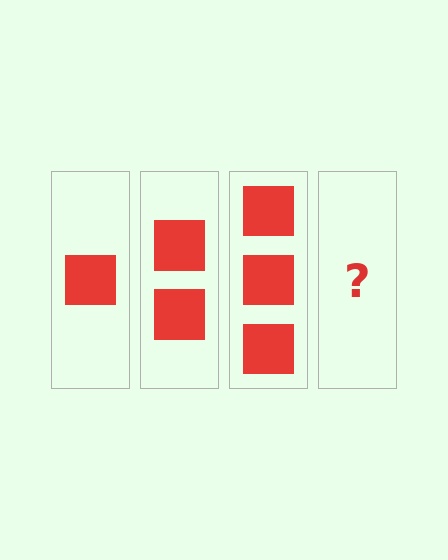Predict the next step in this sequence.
The next step is 4 squares.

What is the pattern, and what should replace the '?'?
The pattern is that each step adds one more square. The '?' should be 4 squares.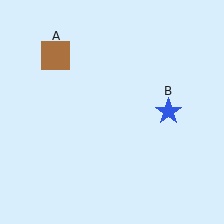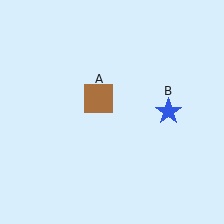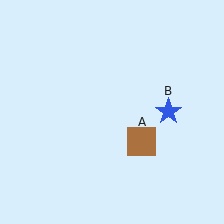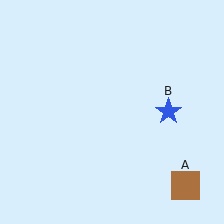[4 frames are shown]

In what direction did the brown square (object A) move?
The brown square (object A) moved down and to the right.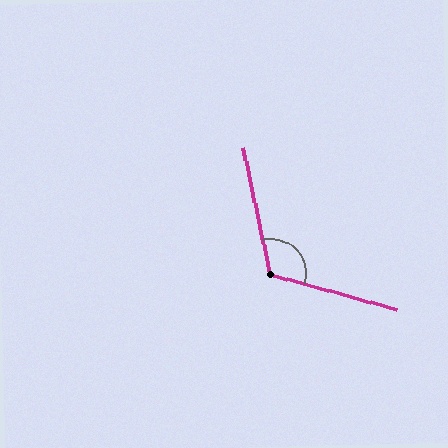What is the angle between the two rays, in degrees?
Approximately 118 degrees.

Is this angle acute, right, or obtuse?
It is obtuse.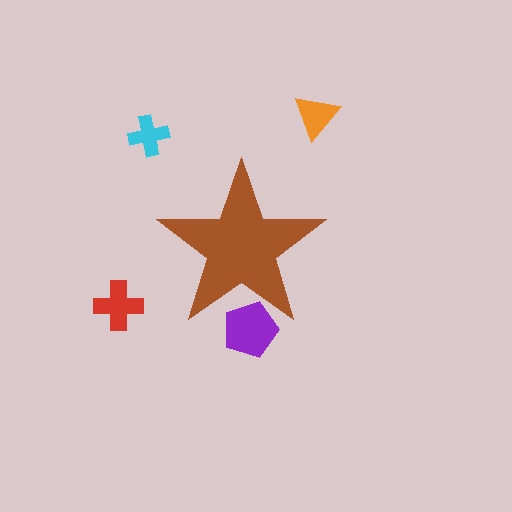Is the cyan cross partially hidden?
No, the cyan cross is fully visible.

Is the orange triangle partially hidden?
No, the orange triangle is fully visible.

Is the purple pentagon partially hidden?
Yes, the purple pentagon is partially hidden behind the brown star.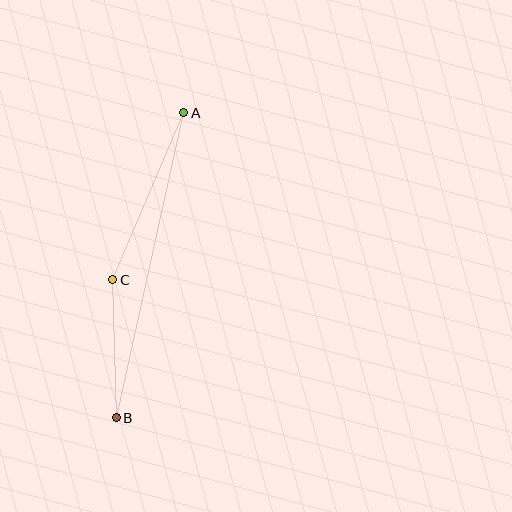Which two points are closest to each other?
Points B and C are closest to each other.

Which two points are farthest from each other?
Points A and B are farthest from each other.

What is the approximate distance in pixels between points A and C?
The distance between A and C is approximately 182 pixels.